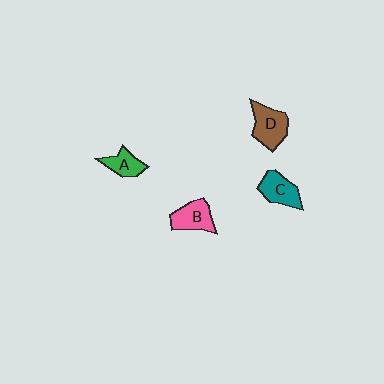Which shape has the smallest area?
Shape A (green).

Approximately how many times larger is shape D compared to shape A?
Approximately 1.5 times.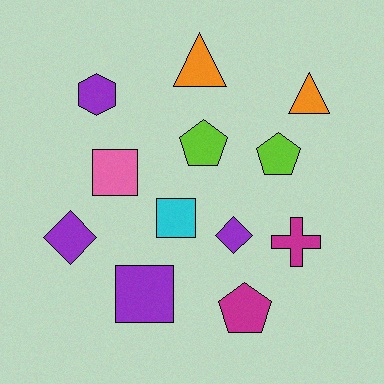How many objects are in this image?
There are 12 objects.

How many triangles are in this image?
There are 2 triangles.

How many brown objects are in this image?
There are no brown objects.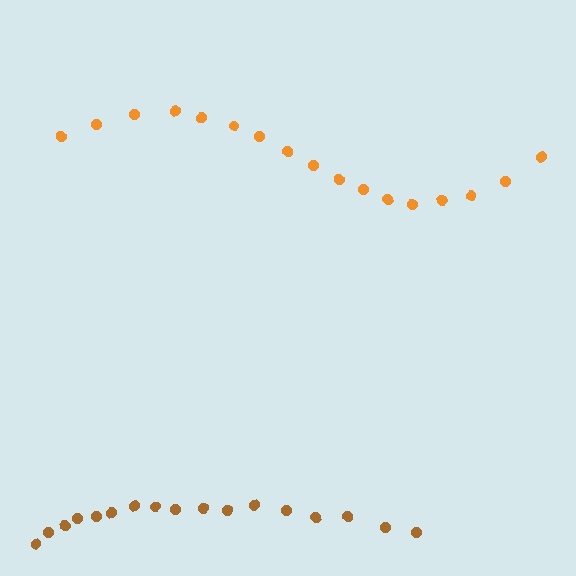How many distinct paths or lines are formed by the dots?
There are 2 distinct paths.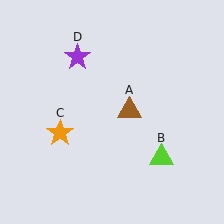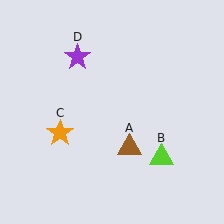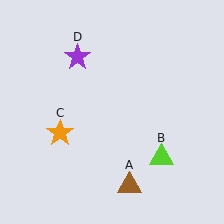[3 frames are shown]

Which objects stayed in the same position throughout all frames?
Lime triangle (object B) and orange star (object C) and purple star (object D) remained stationary.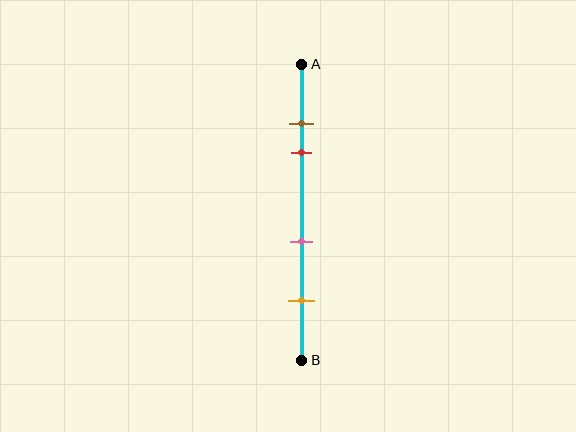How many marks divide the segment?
There are 4 marks dividing the segment.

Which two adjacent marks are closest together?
The brown and red marks are the closest adjacent pair.